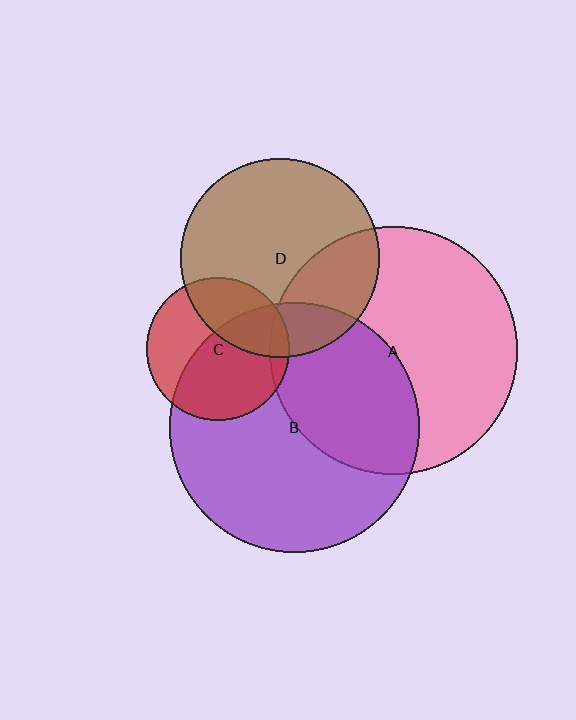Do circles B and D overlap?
Yes.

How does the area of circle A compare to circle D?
Approximately 1.6 times.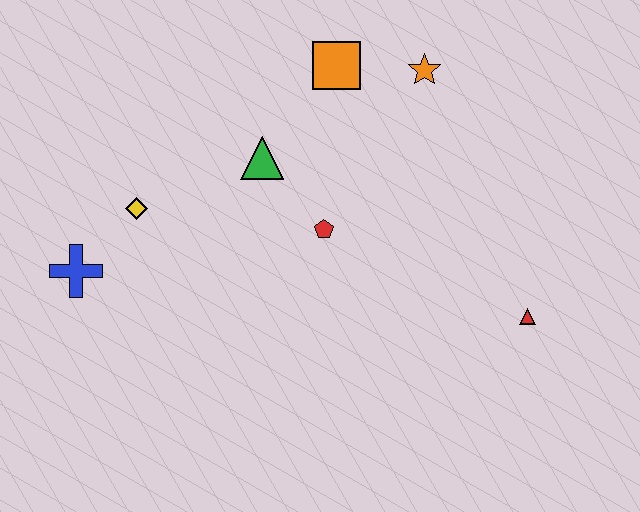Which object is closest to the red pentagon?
The green triangle is closest to the red pentagon.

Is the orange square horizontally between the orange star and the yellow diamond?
Yes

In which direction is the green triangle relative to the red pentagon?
The green triangle is above the red pentagon.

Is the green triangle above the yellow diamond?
Yes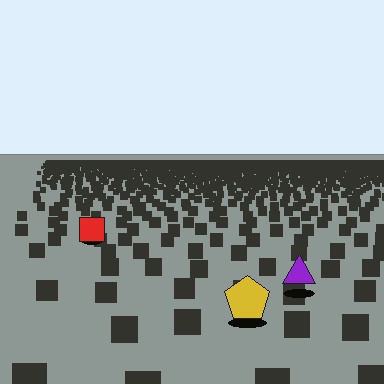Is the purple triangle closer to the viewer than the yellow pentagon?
No. The yellow pentagon is closer — you can tell from the texture gradient: the ground texture is coarser near it.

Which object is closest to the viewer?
The yellow pentagon is closest. The texture marks near it are larger and more spread out.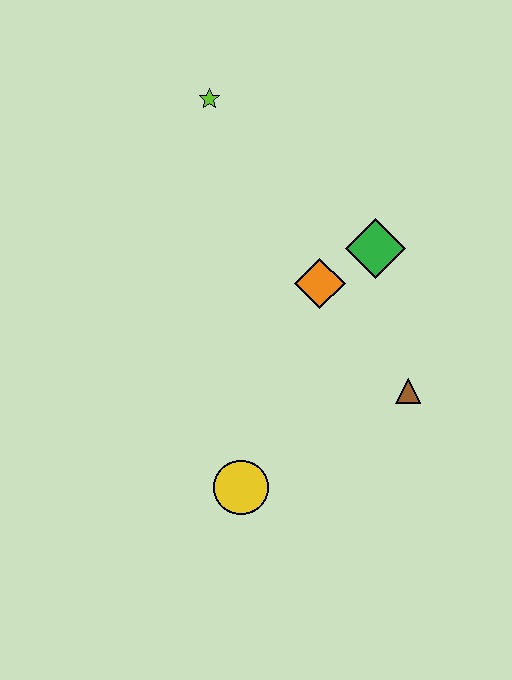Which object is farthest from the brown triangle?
The lime star is farthest from the brown triangle.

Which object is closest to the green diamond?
The orange diamond is closest to the green diamond.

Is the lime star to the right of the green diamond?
No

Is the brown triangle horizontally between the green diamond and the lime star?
No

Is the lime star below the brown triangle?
No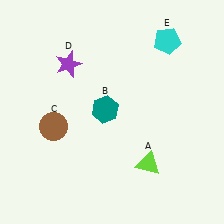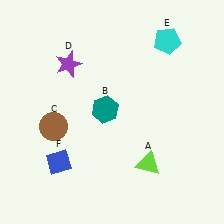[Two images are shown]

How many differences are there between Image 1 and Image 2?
There is 1 difference between the two images.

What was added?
A blue diamond (F) was added in Image 2.